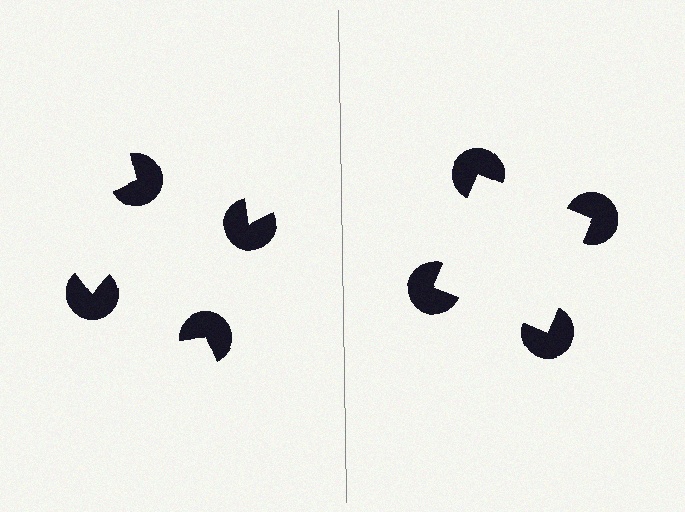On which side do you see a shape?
An illusory square appears on the right side. On the left side the wedge cuts are rotated, so no coherent shape forms.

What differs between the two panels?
The pac-man discs are positioned identically on both sides; only the wedge orientations differ. On the right they align to a square; on the left they are misaligned.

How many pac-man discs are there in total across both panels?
8 — 4 on each side.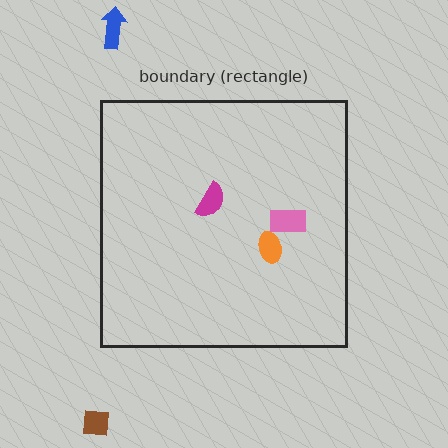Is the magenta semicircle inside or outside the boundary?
Inside.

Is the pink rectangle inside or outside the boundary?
Inside.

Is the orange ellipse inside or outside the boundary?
Inside.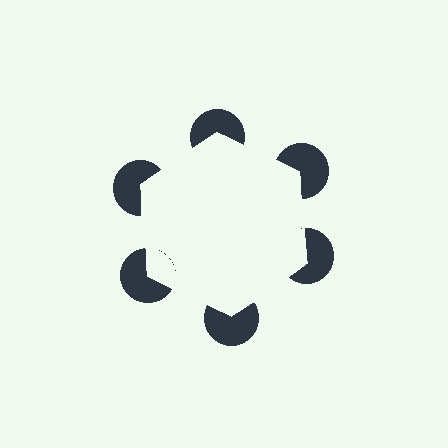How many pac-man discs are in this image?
There are 6 — one at each vertex of the illusory hexagon.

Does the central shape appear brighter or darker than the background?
It typically appears slightly brighter than the background, even though no actual brightness change is drawn.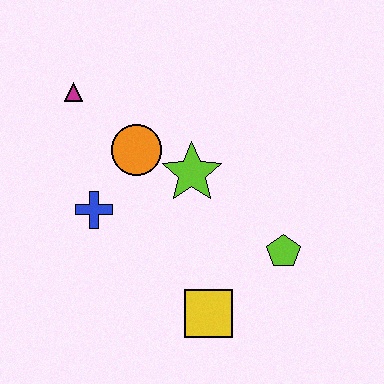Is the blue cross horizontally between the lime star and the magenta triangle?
Yes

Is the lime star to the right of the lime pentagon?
No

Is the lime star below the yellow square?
No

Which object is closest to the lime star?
The orange circle is closest to the lime star.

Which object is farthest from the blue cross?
The lime pentagon is farthest from the blue cross.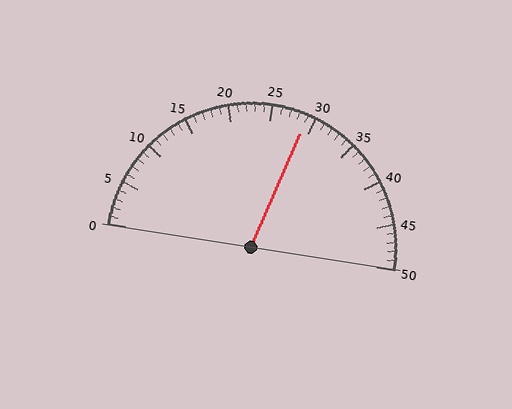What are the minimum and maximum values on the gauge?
The gauge ranges from 0 to 50.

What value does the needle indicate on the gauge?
The needle indicates approximately 29.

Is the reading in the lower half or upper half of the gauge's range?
The reading is in the upper half of the range (0 to 50).